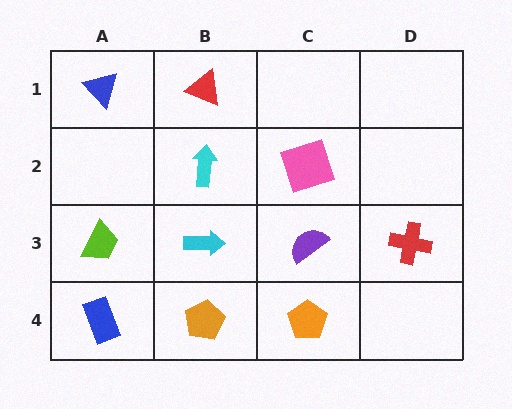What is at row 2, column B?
A cyan arrow.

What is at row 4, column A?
A blue rectangle.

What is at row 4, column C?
An orange pentagon.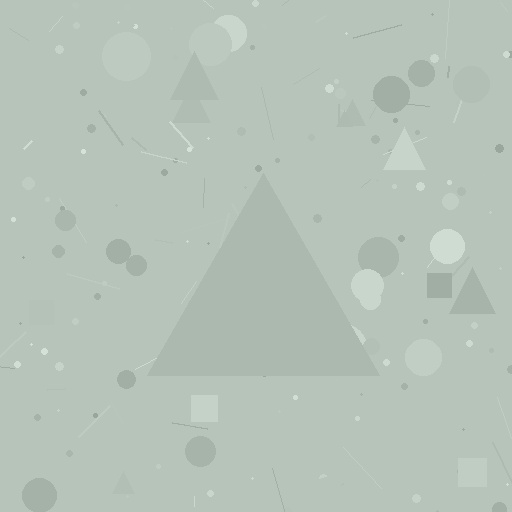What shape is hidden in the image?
A triangle is hidden in the image.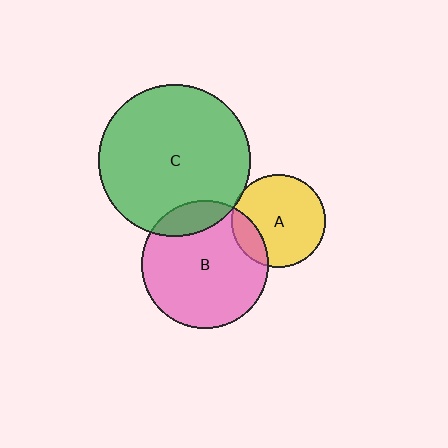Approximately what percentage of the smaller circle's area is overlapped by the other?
Approximately 15%.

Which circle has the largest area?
Circle C (green).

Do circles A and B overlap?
Yes.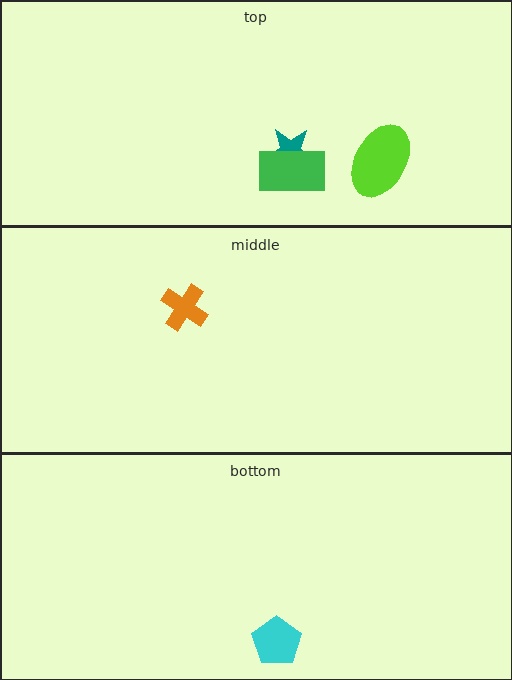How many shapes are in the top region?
3.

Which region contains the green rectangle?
The top region.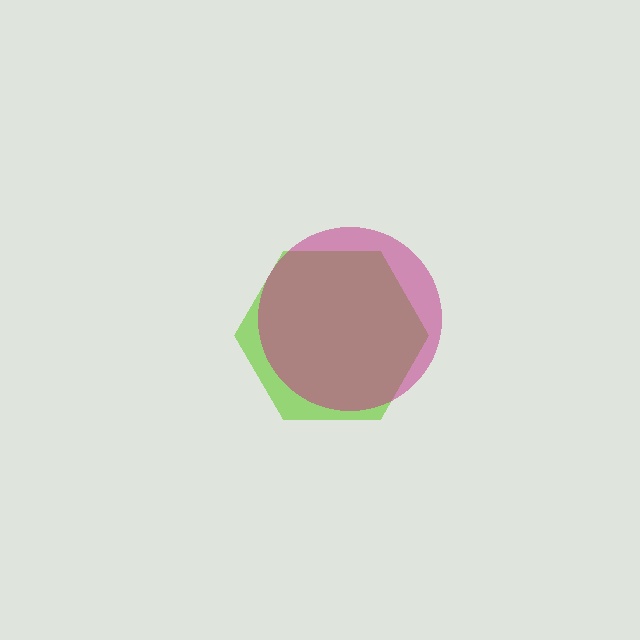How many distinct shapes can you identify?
There are 2 distinct shapes: a lime hexagon, a magenta circle.